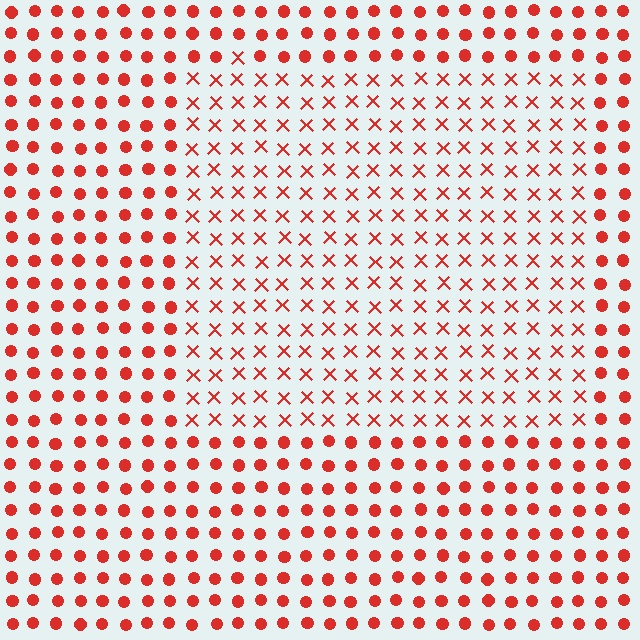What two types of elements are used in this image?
The image uses X marks inside the rectangle region and circles outside it.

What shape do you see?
I see a rectangle.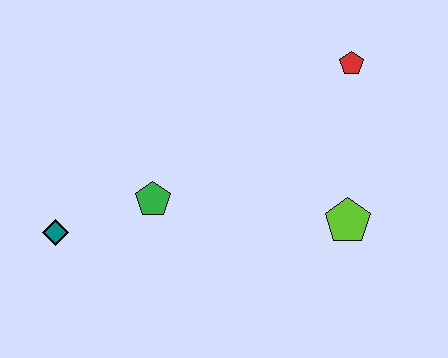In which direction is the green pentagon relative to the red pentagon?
The green pentagon is to the left of the red pentagon.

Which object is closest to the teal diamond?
The green pentagon is closest to the teal diamond.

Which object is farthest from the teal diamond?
The red pentagon is farthest from the teal diamond.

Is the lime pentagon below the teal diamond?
No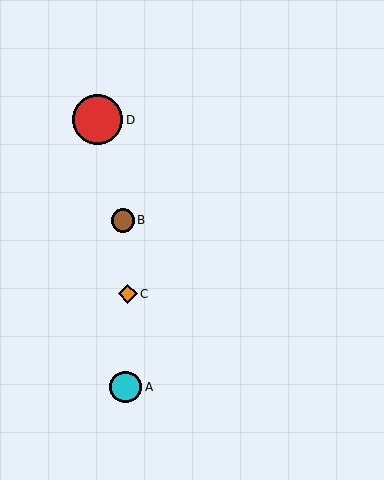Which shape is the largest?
The red circle (labeled D) is the largest.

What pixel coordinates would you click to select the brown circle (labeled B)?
Click at (123, 220) to select the brown circle B.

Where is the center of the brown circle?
The center of the brown circle is at (123, 220).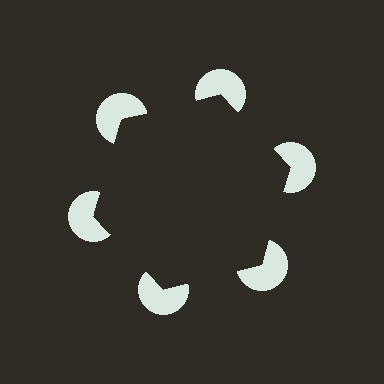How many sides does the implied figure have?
6 sides.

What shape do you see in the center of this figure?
An illusory hexagon — its edges are inferred from the aligned wedge cuts in the pac-man discs, not physically drawn.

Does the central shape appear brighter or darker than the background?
It typically appears slightly darker than the background, even though no actual brightness change is drawn.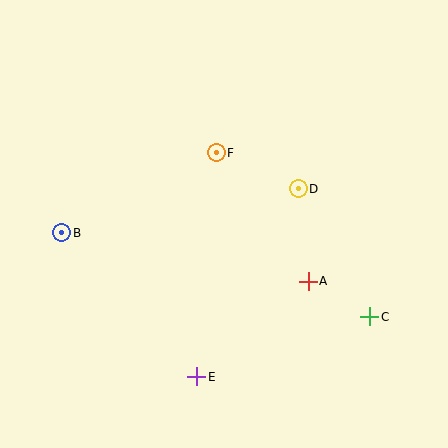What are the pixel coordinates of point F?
Point F is at (216, 153).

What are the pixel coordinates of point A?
Point A is at (308, 281).